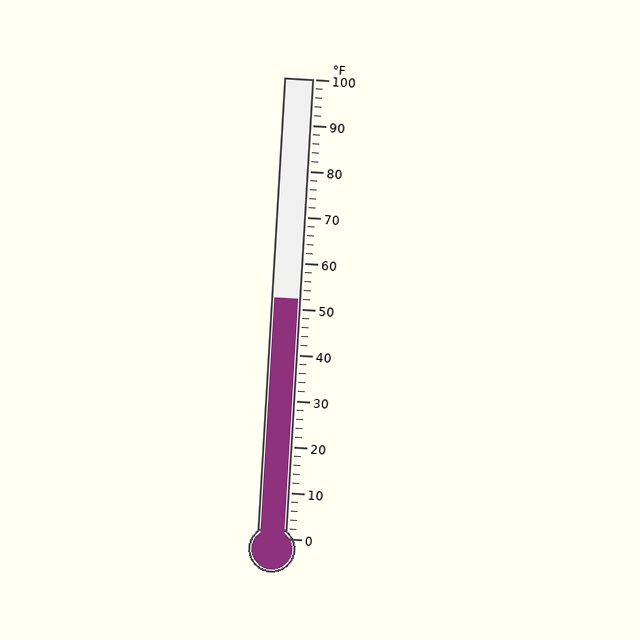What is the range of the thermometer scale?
The thermometer scale ranges from 0°F to 100°F.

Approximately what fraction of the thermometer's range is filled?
The thermometer is filled to approximately 50% of its range.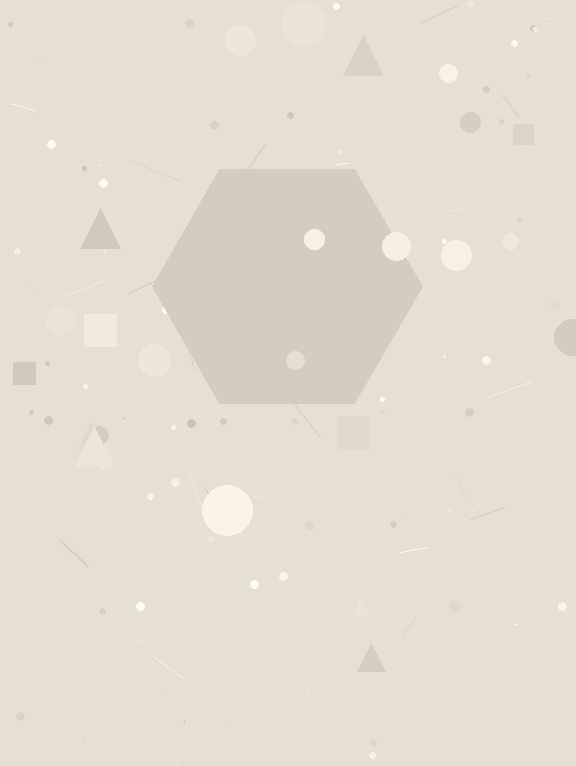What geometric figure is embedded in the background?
A hexagon is embedded in the background.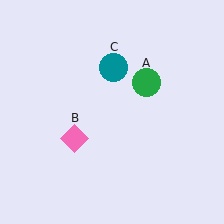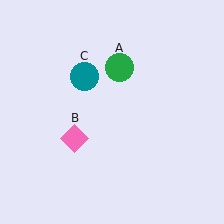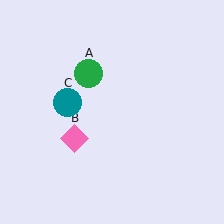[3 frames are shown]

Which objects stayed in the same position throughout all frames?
Pink diamond (object B) remained stationary.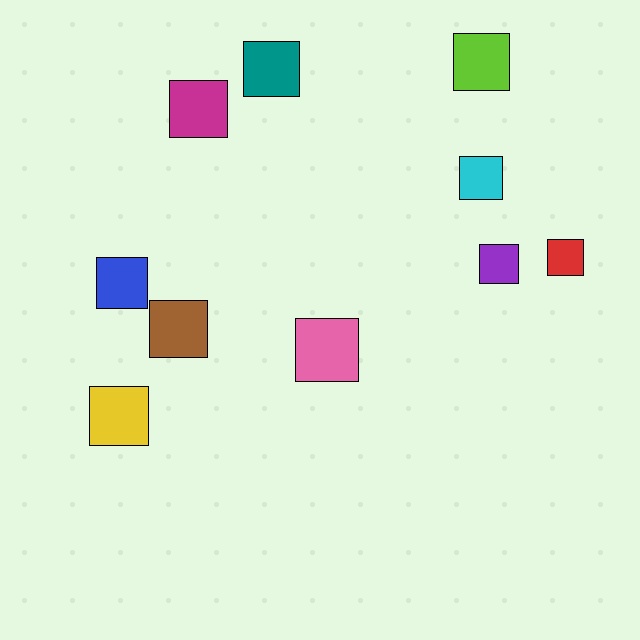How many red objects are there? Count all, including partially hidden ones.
There is 1 red object.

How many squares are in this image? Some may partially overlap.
There are 10 squares.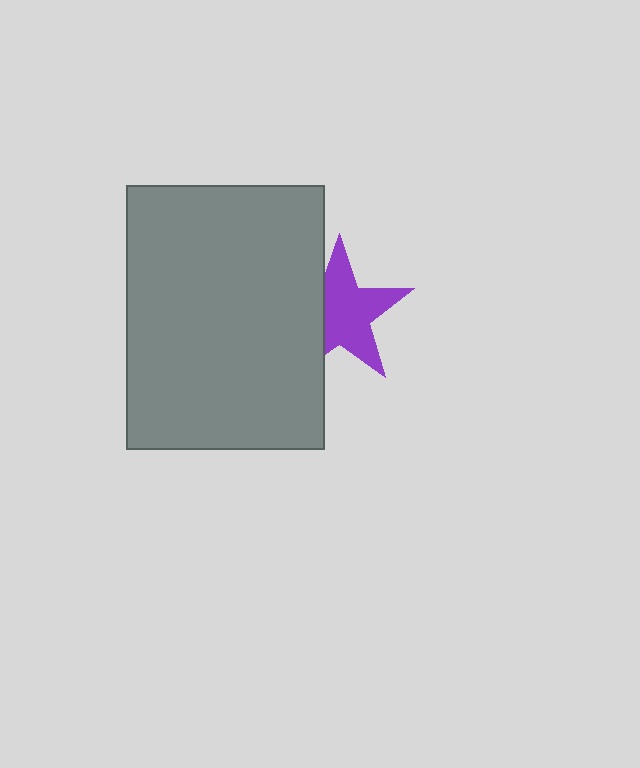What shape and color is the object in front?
The object in front is a gray rectangle.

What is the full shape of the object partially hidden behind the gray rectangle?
The partially hidden object is a purple star.